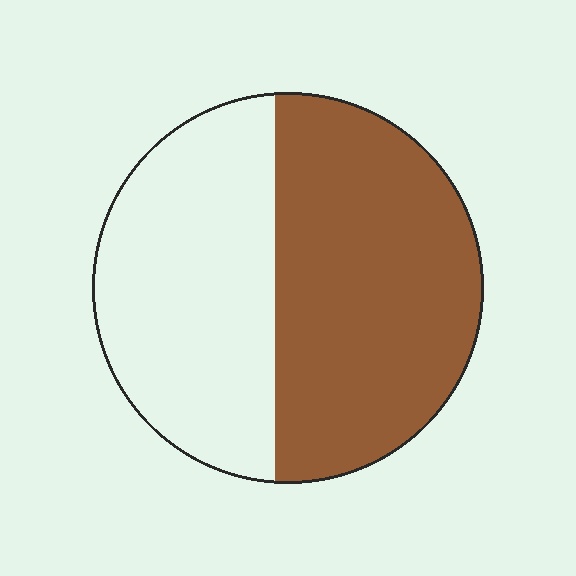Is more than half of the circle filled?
Yes.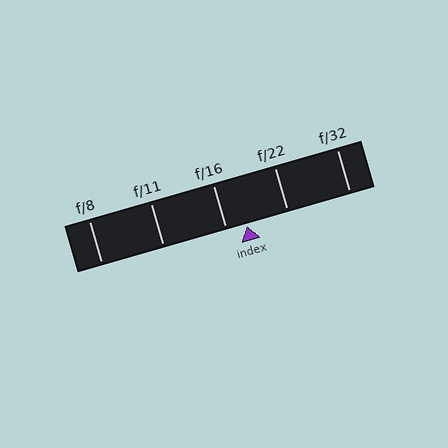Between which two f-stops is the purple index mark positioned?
The index mark is between f/16 and f/22.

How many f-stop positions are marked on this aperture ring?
There are 5 f-stop positions marked.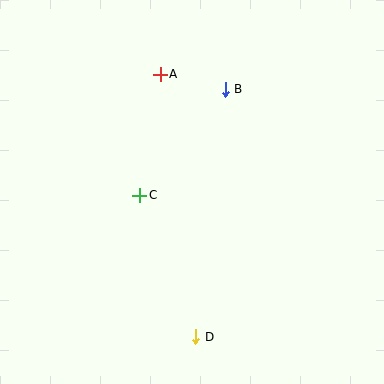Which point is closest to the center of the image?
Point C at (140, 195) is closest to the center.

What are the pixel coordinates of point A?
Point A is at (160, 74).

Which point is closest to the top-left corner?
Point A is closest to the top-left corner.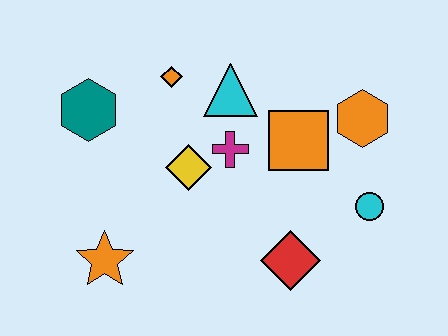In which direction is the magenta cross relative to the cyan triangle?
The magenta cross is below the cyan triangle.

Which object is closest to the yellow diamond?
The magenta cross is closest to the yellow diamond.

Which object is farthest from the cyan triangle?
The orange star is farthest from the cyan triangle.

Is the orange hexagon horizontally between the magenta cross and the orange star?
No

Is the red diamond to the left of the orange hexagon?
Yes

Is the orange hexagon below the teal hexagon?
Yes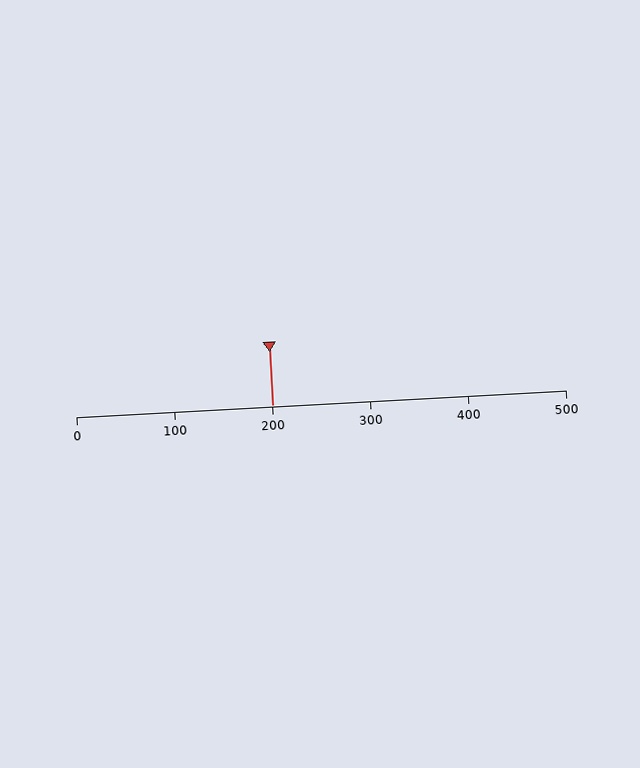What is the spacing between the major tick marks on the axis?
The major ticks are spaced 100 apart.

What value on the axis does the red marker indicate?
The marker indicates approximately 200.